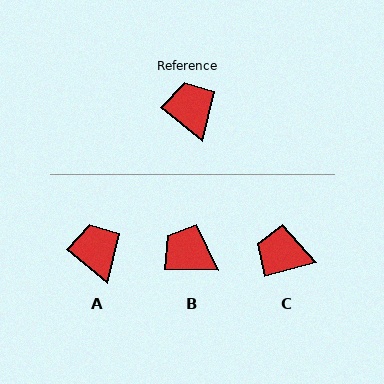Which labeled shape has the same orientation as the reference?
A.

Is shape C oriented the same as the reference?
No, it is off by about 55 degrees.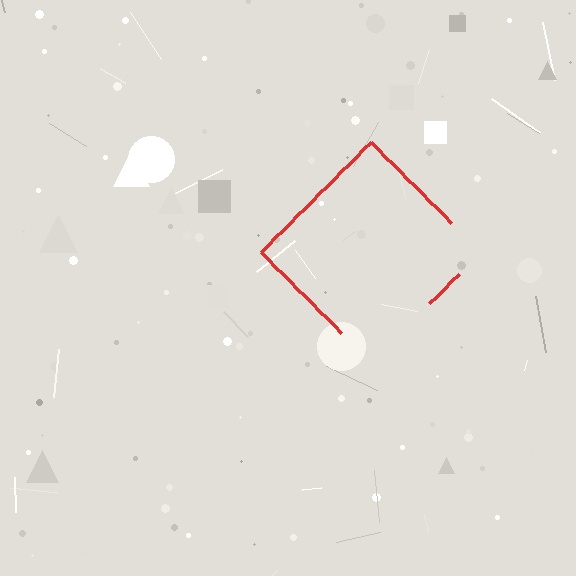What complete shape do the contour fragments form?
The contour fragments form a diamond.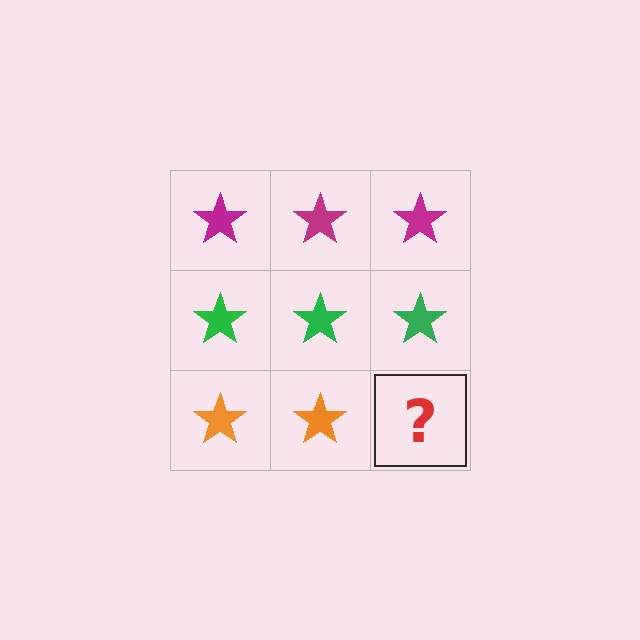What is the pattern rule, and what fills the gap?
The rule is that each row has a consistent color. The gap should be filled with an orange star.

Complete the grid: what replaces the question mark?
The question mark should be replaced with an orange star.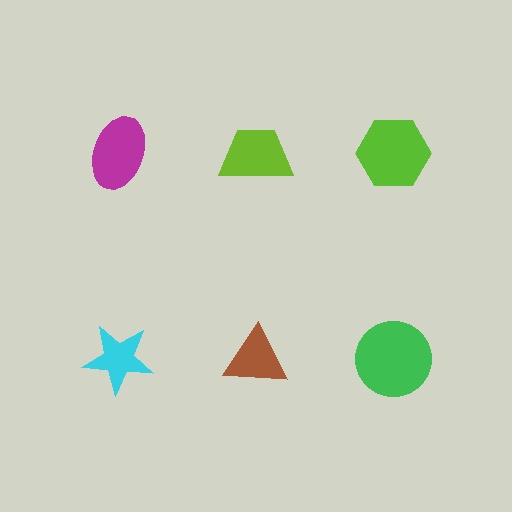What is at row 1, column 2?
A lime trapezoid.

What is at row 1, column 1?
A magenta ellipse.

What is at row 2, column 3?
A green circle.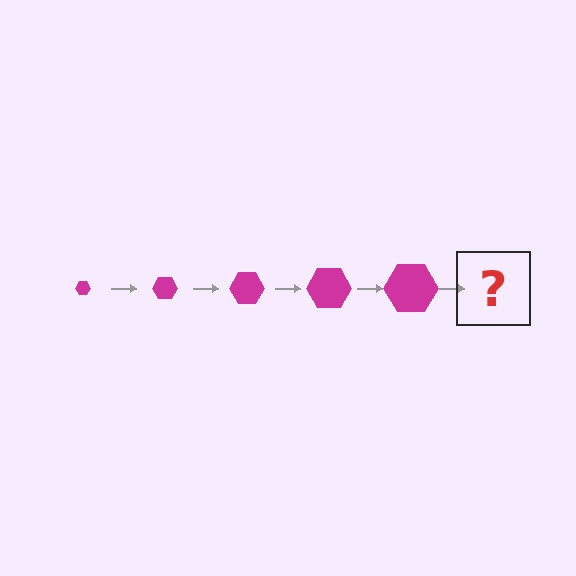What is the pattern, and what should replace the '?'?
The pattern is that the hexagon gets progressively larger each step. The '?' should be a magenta hexagon, larger than the previous one.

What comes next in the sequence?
The next element should be a magenta hexagon, larger than the previous one.